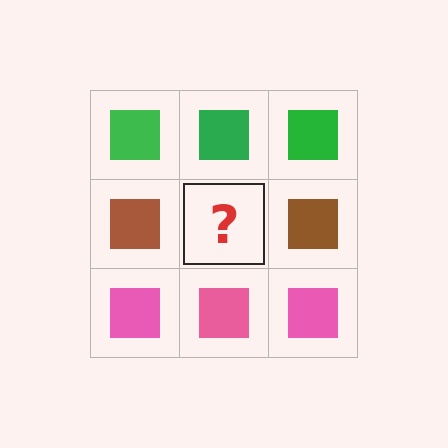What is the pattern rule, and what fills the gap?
The rule is that each row has a consistent color. The gap should be filled with a brown square.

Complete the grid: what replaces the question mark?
The question mark should be replaced with a brown square.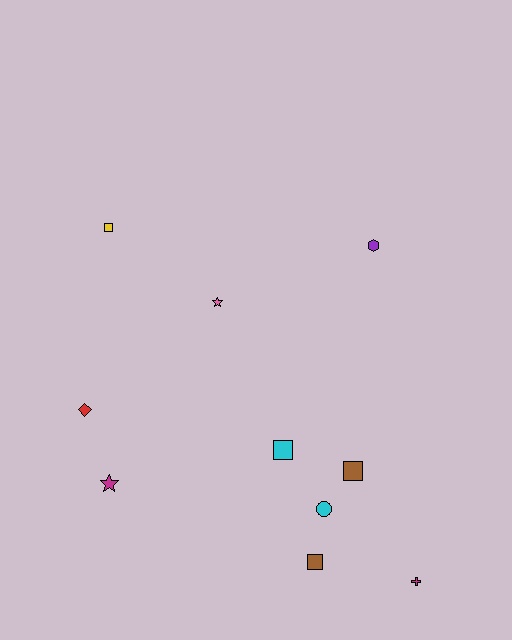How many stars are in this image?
There are 2 stars.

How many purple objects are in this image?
There is 1 purple object.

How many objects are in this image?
There are 10 objects.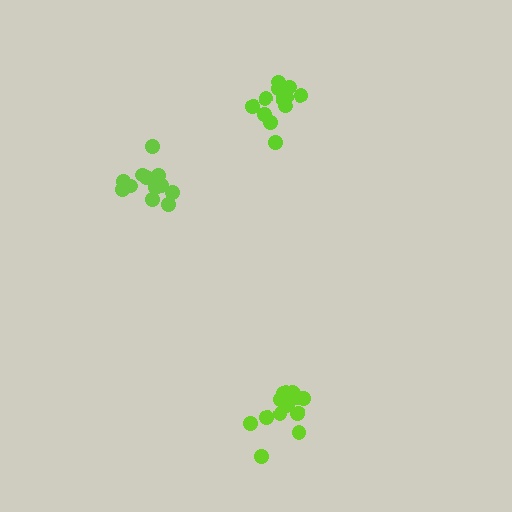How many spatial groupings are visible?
There are 3 spatial groupings.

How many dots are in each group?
Group 1: 12 dots, Group 2: 12 dots, Group 3: 15 dots (39 total).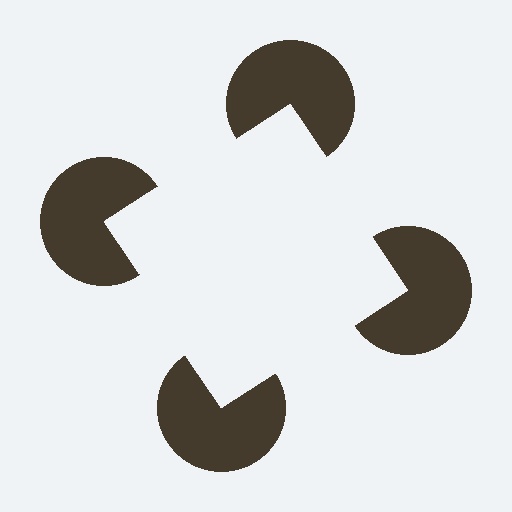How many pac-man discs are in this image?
There are 4 — one at each vertex of the illusory square.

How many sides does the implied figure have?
4 sides.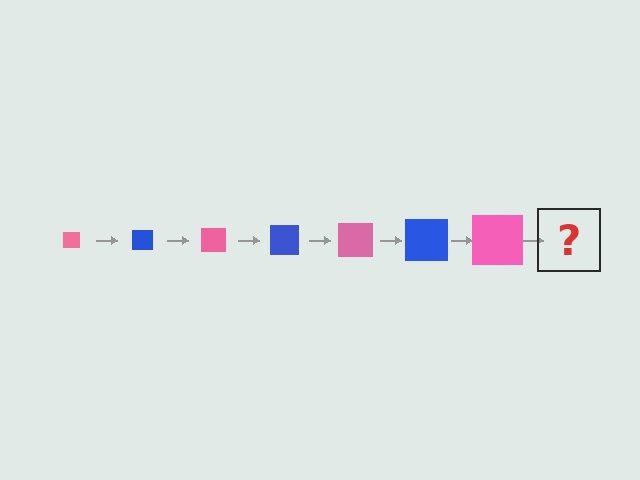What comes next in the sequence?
The next element should be a blue square, larger than the previous one.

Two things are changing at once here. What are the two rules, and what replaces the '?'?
The two rules are that the square grows larger each step and the color cycles through pink and blue. The '?' should be a blue square, larger than the previous one.